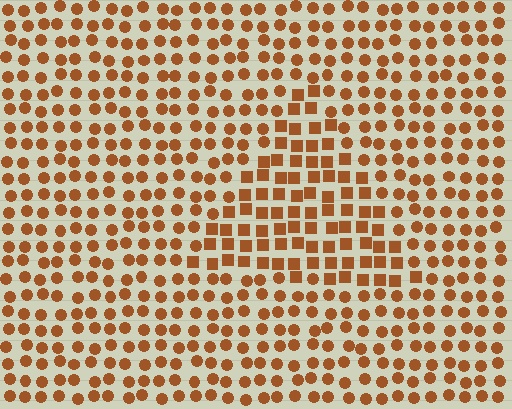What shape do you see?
I see a triangle.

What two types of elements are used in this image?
The image uses squares inside the triangle region and circles outside it.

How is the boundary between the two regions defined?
The boundary is defined by a change in element shape: squares inside vs. circles outside. All elements share the same color and spacing.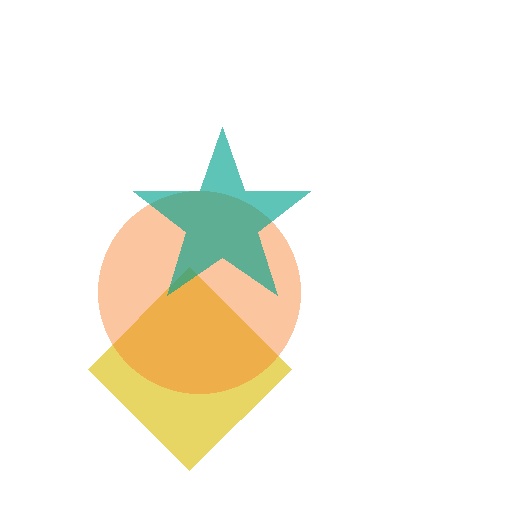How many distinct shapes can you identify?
There are 3 distinct shapes: a yellow diamond, an orange circle, a teal star.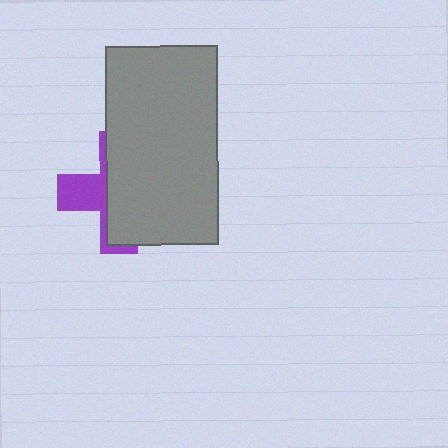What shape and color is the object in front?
The object in front is a gray rectangle.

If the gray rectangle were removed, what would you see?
You would see the complete purple cross.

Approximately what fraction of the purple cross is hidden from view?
Roughly 68% of the purple cross is hidden behind the gray rectangle.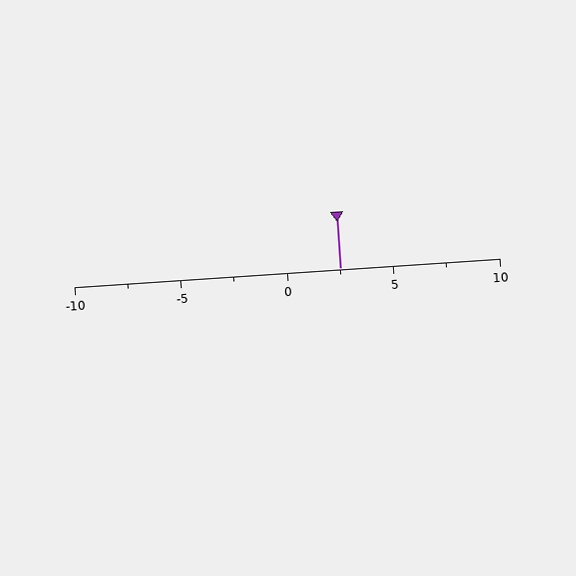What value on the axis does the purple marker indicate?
The marker indicates approximately 2.5.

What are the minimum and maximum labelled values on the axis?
The axis runs from -10 to 10.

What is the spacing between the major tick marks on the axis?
The major ticks are spaced 5 apart.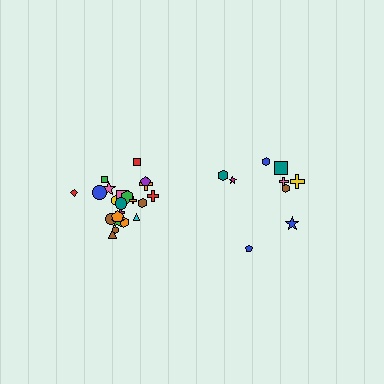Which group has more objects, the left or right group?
The left group.